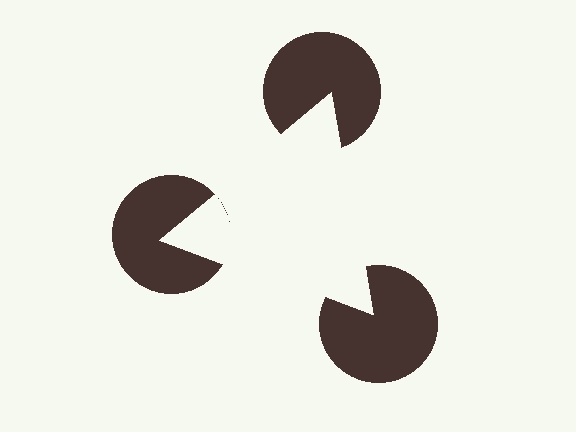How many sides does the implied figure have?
3 sides.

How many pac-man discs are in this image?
There are 3 — one at each vertex of the illusory triangle.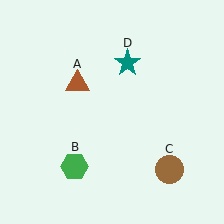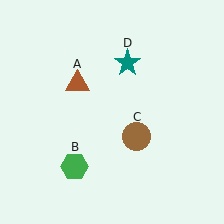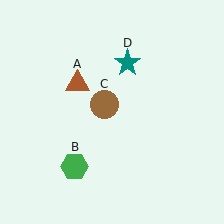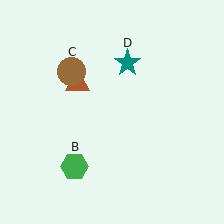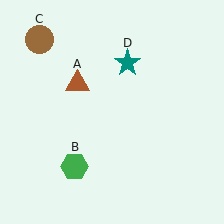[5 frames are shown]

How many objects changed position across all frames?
1 object changed position: brown circle (object C).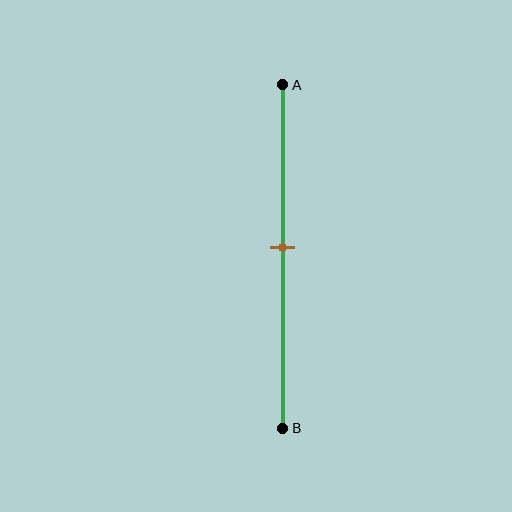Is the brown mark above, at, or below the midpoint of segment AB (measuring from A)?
The brown mark is approximately at the midpoint of segment AB.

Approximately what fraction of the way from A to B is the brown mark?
The brown mark is approximately 45% of the way from A to B.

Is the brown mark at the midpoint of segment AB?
Yes, the mark is approximately at the midpoint.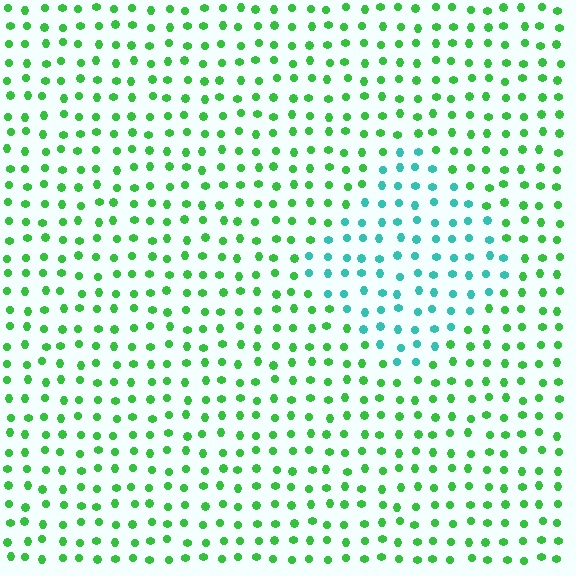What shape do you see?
I see a diamond.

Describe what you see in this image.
The image is filled with small green elements in a uniform arrangement. A diamond-shaped region is visible where the elements are tinted to a slightly different hue, forming a subtle color boundary.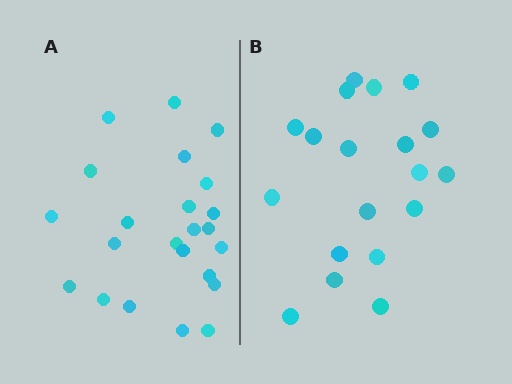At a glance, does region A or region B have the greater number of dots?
Region A (the left region) has more dots.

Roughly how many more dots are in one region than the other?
Region A has about 4 more dots than region B.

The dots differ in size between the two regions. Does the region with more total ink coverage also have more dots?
No. Region B has more total ink coverage because its dots are larger, but region A actually contains more individual dots. Total area can be misleading — the number of items is what matters here.